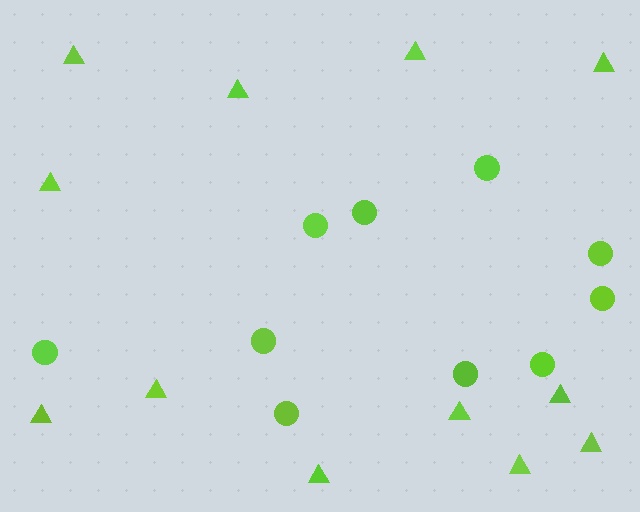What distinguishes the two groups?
There are 2 groups: one group of triangles (12) and one group of circles (10).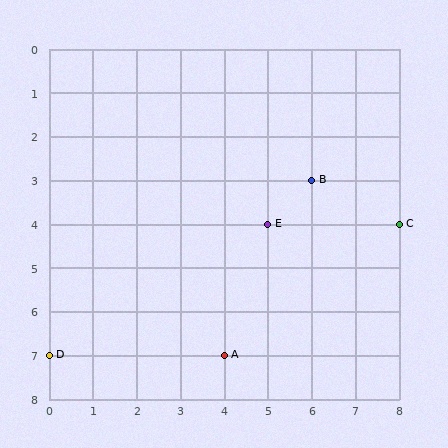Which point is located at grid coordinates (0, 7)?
Point D is at (0, 7).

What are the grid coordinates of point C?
Point C is at grid coordinates (8, 4).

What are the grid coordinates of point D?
Point D is at grid coordinates (0, 7).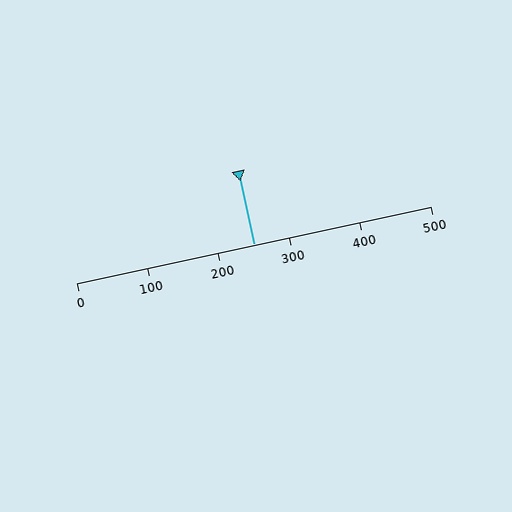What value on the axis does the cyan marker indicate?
The marker indicates approximately 250.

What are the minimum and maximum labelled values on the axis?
The axis runs from 0 to 500.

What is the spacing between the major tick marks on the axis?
The major ticks are spaced 100 apart.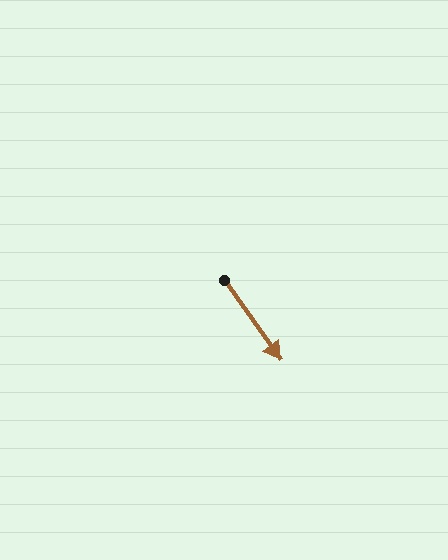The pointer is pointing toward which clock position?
Roughly 5 o'clock.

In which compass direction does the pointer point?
Southeast.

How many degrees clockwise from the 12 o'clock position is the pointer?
Approximately 145 degrees.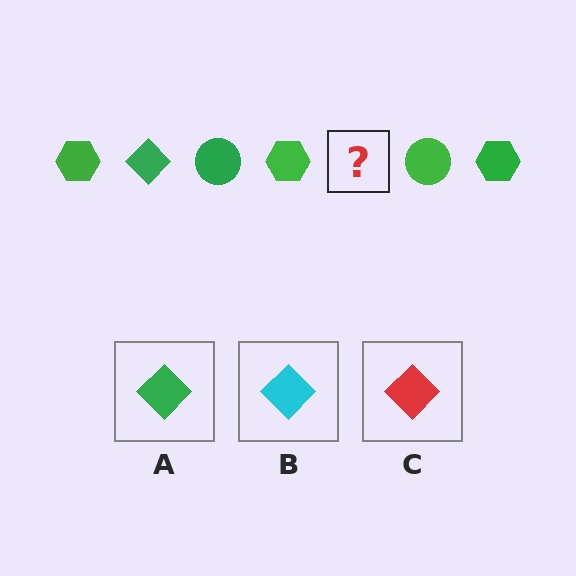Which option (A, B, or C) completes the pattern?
A.